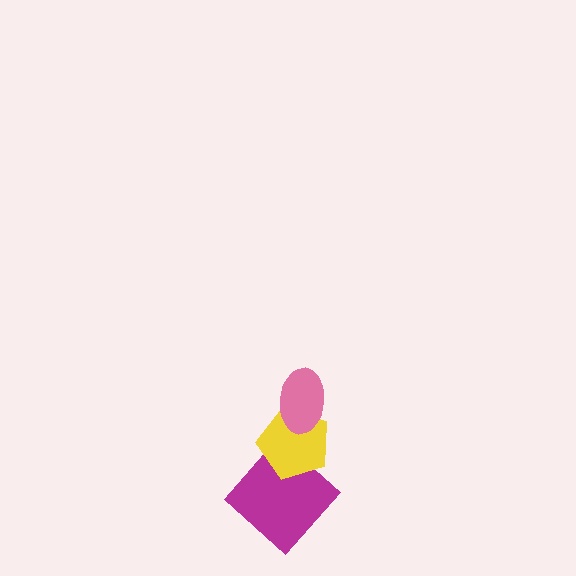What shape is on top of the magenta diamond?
The yellow pentagon is on top of the magenta diamond.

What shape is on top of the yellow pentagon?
The pink ellipse is on top of the yellow pentagon.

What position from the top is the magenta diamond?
The magenta diamond is 3rd from the top.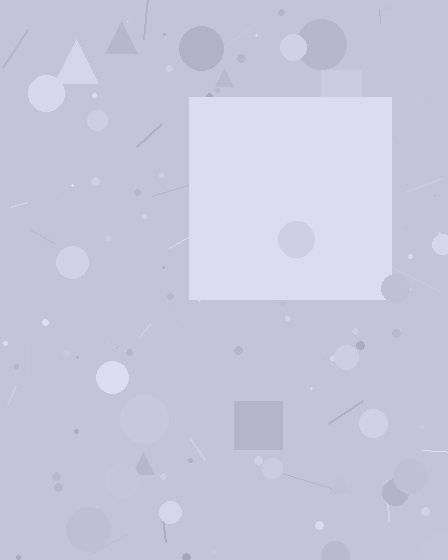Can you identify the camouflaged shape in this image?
The camouflaged shape is a square.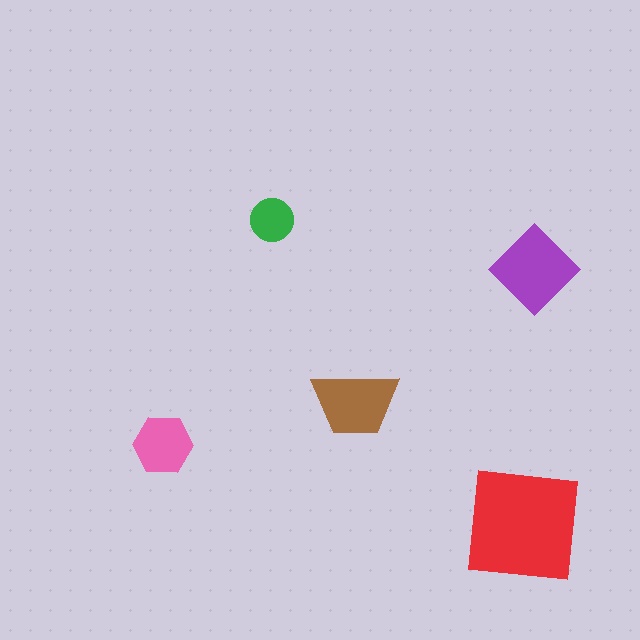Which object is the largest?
The red square.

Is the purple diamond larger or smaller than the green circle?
Larger.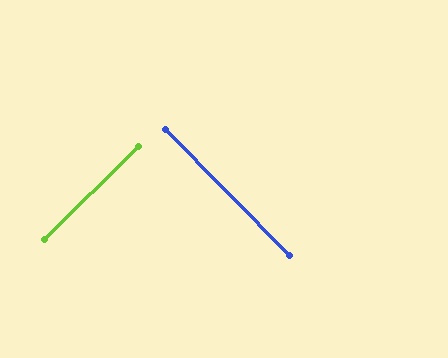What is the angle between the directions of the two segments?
Approximately 90 degrees.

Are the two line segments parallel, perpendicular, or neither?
Perpendicular — they meet at approximately 90°.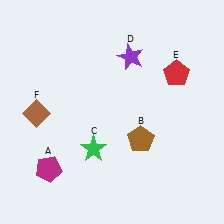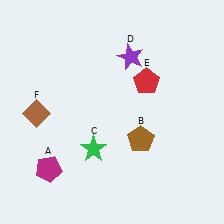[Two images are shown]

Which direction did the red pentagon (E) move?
The red pentagon (E) moved left.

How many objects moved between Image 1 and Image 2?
1 object moved between the two images.